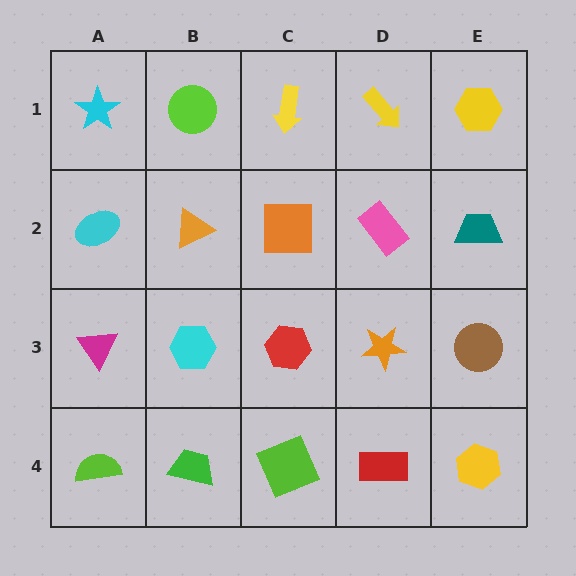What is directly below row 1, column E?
A teal trapezoid.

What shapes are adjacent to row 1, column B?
An orange triangle (row 2, column B), a cyan star (row 1, column A), a yellow arrow (row 1, column C).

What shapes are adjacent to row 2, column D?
A yellow arrow (row 1, column D), an orange star (row 3, column D), an orange square (row 2, column C), a teal trapezoid (row 2, column E).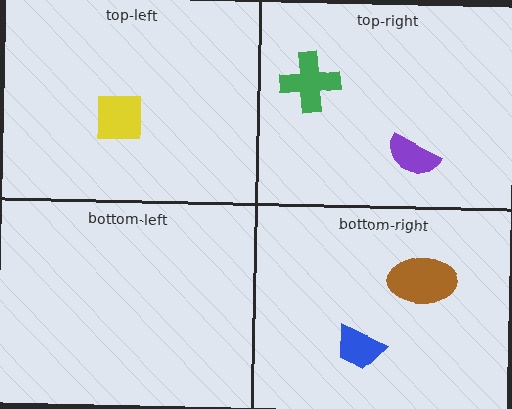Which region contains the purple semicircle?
The top-right region.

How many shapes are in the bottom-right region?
2.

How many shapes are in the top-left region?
1.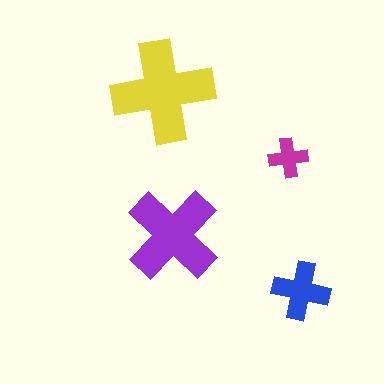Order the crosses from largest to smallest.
the yellow one, the purple one, the blue one, the magenta one.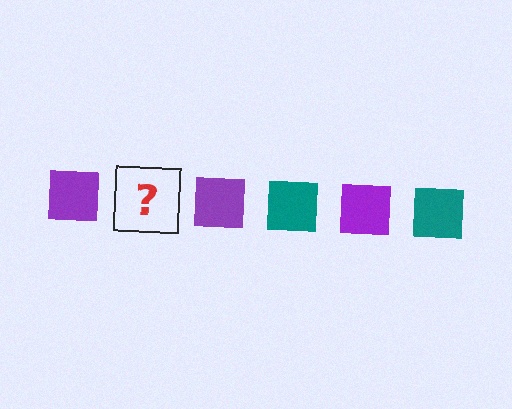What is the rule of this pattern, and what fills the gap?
The rule is that the pattern cycles through purple, teal squares. The gap should be filled with a teal square.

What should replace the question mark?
The question mark should be replaced with a teal square.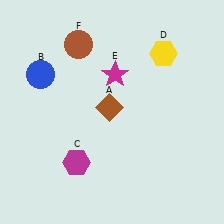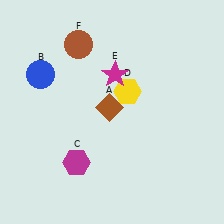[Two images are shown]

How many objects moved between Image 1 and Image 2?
1 object moved between the two images.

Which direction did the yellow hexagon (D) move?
The yellow hexagon (D) moved down.